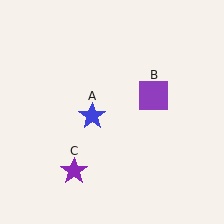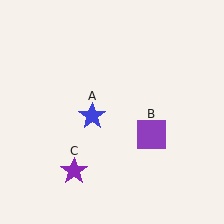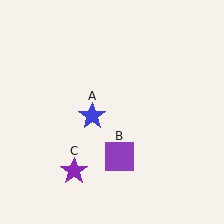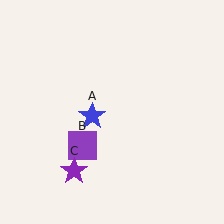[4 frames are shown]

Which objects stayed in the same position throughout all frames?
Blue star (object A) and purple star (object C) remained stationary.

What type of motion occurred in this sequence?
The purple square (object B) rotated clockwise around the center of the scene.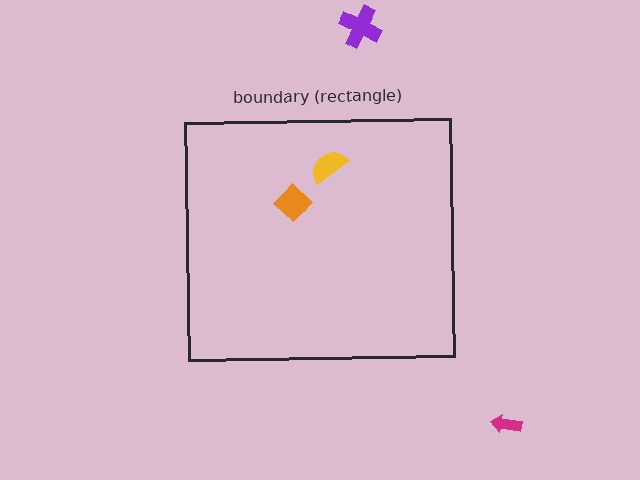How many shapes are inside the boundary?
2 inside, 2 outside.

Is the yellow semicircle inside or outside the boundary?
Inside.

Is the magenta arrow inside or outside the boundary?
Outside.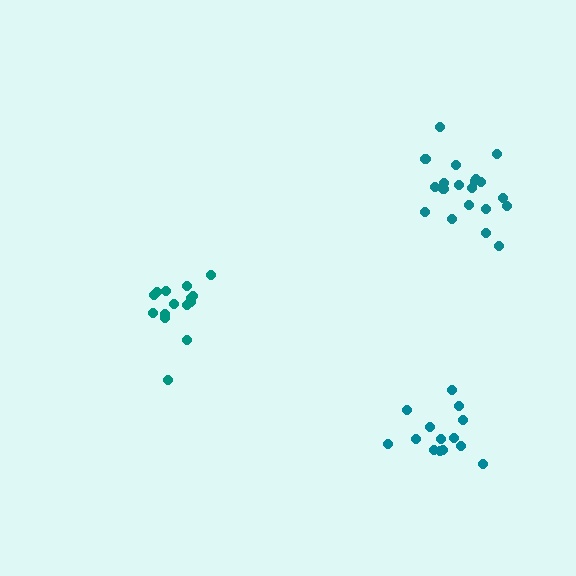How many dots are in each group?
Group 1: 20 dots, Group 2: 15 dots, Group 3: 14 dots (49 total).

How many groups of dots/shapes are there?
There are 3 groups.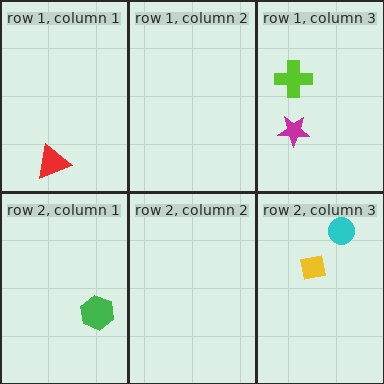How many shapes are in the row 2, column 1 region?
1.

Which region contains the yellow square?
The row 2, column 3 region.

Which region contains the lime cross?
The row 1, column 3 region.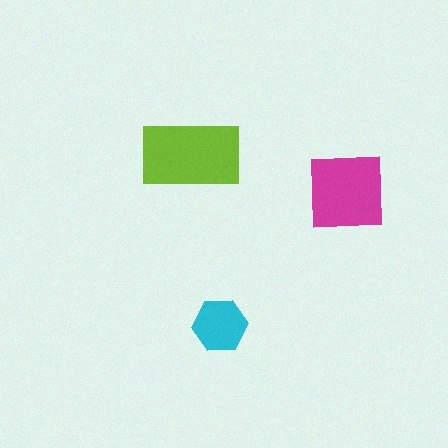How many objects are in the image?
There are 3 objects in the image.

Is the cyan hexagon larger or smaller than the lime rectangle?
Smaller.